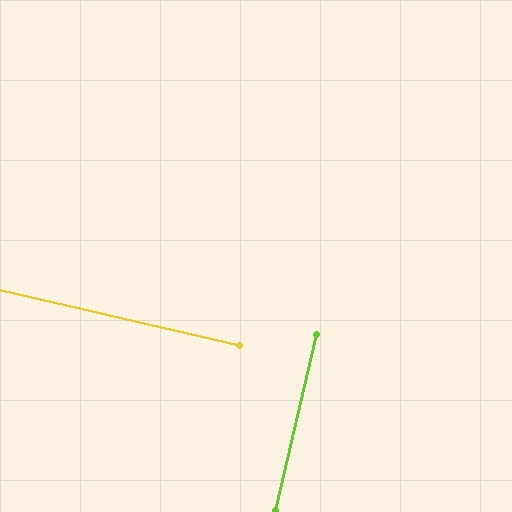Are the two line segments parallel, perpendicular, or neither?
Perpendicular — they meet at approximately 90°.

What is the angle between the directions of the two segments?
Approximately 90 degrees.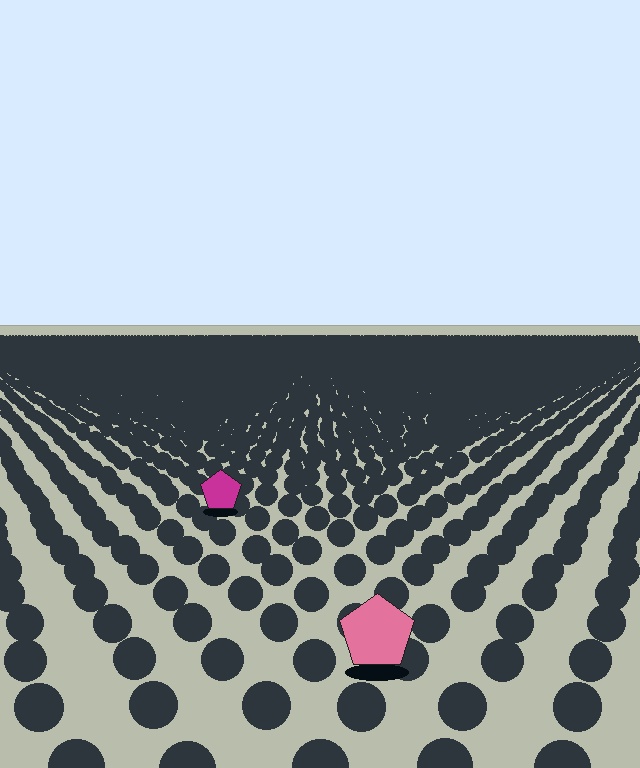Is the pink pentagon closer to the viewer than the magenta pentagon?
Yes. The pink pentagon is closer — you can tell from the texture gradient: the ground texture is coarser near it.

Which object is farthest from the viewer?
The magenta pentagon is farthest from the viewer. It appears smaller and the ground texture around it is denser.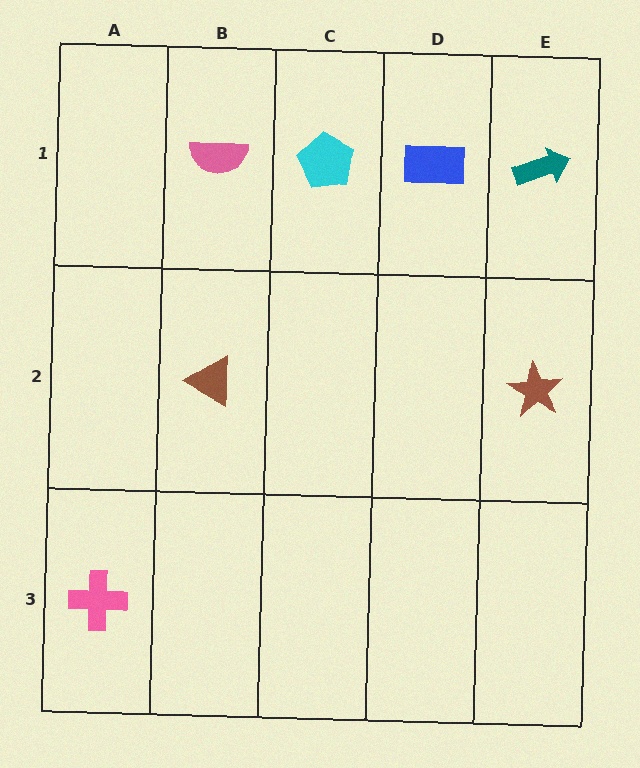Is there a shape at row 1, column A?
No, that cell is empty.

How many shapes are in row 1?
4 shapes.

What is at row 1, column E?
A teal arrow.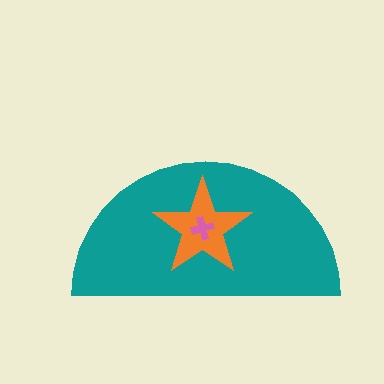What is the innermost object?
The pink cross.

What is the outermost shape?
The teal semicircle.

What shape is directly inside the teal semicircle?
The orange star.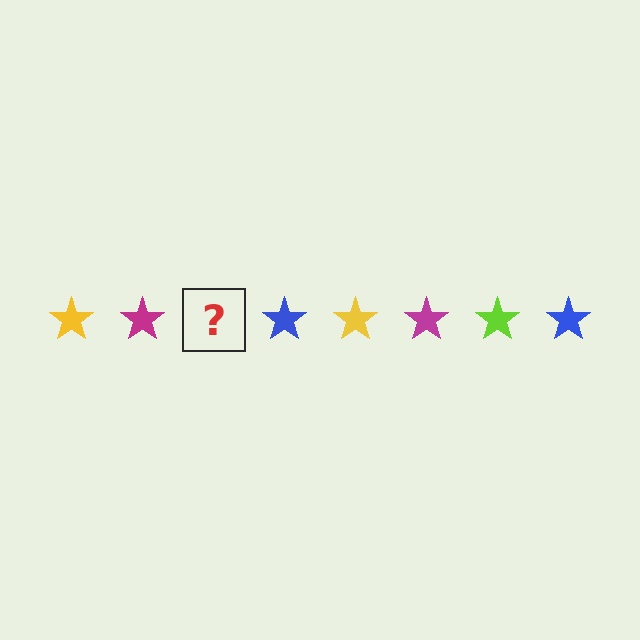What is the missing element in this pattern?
The missing element is a lime star.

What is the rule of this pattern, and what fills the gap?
The rule is that the pattern cycles through yellow, magenta, lime, blue stars. The gap should be filled with a lime star.